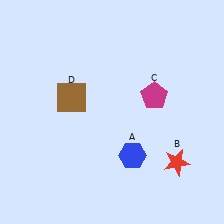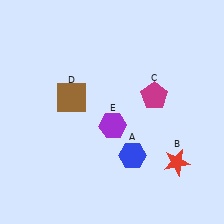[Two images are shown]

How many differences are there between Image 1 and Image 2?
There is 1 difference between the two images.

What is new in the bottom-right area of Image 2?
A purple hexagon (E) was added in the bottom-right area of Image 2.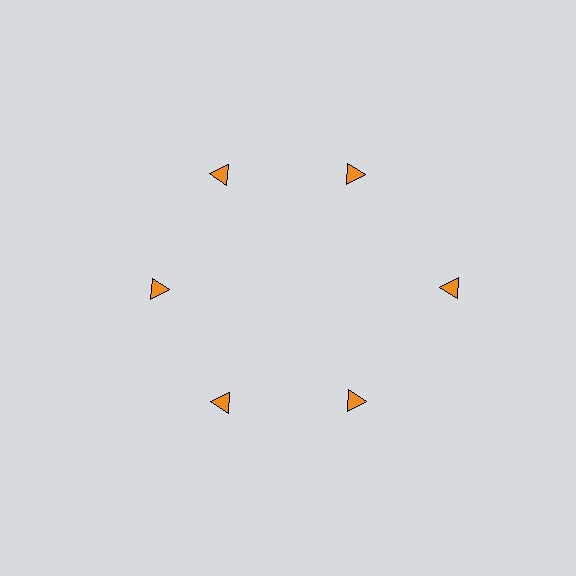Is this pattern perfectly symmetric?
No. The 6 orange triangles are arranged in a ring, but one element near the 3 o'clock position is pushed outward from the center, breaking the 6-fold rotational symmetry.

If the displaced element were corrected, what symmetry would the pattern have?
It would have 6-fold rotational symmetry — the pattern would map onto itself every 60 degrees.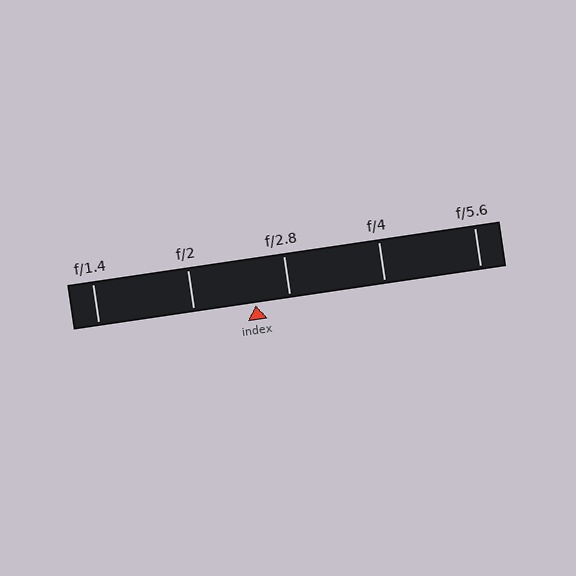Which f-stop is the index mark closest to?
The index mark is closest to f/2.8.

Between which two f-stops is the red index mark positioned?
The index mark is between f/2 and f/2.8.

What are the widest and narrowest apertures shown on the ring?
The widest aperture shown is f/1.4 and the narrowest is f/5.6.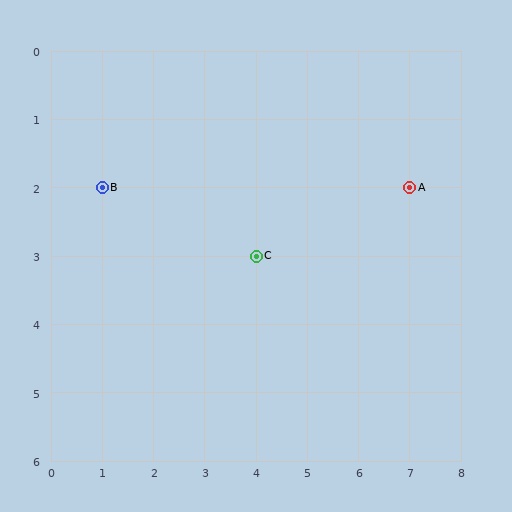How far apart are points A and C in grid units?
Points A and C are 3 columns and 1 row apart (about 3.2 grid units diagonally).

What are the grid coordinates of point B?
Point B is at grid coordinates (1, 2).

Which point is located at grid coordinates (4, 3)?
Point C is at (4, 3).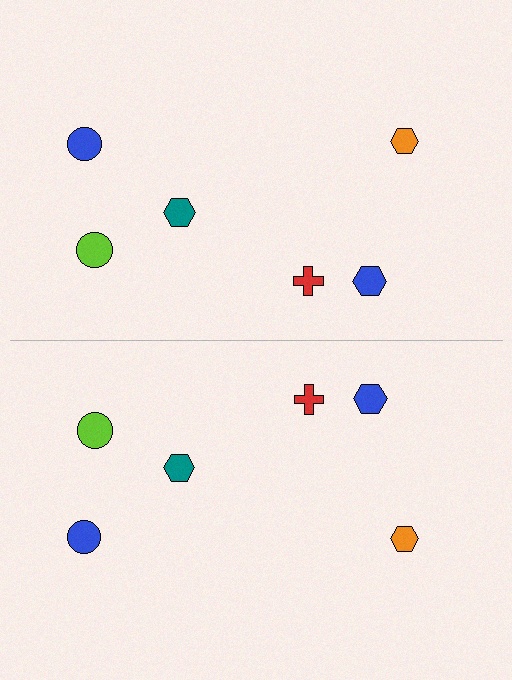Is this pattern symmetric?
Yes, this pattern has bilateral (reflection) symmetry.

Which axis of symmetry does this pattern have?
The pattern has a horizontal axis of symmetry running through the center of the image.